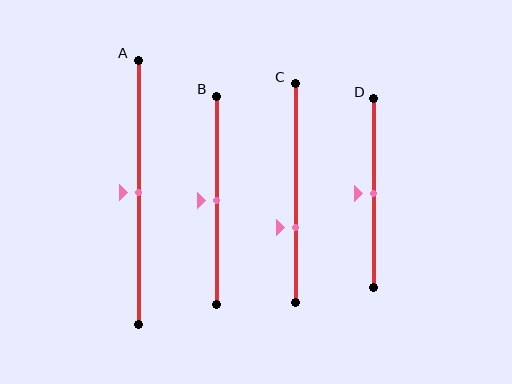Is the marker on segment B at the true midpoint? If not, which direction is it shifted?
Yes, the marker on segment B is at the true midpoint.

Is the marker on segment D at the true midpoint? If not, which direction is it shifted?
Yes, the marker on segment D is at the true midpoint.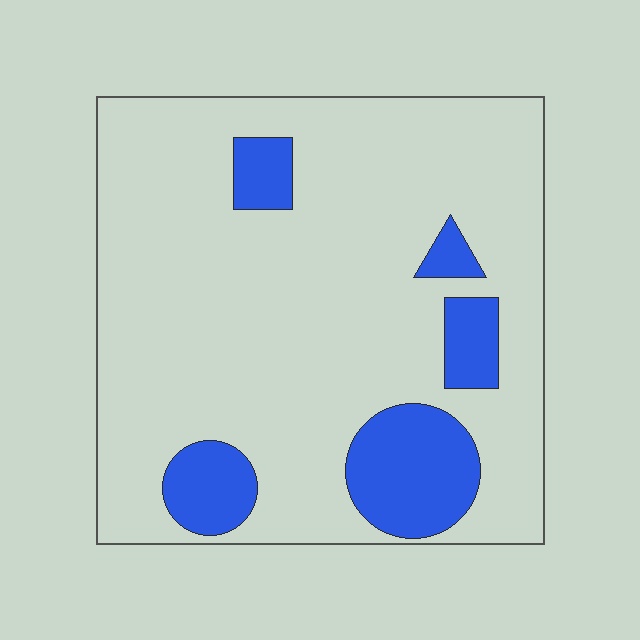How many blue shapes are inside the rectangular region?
5.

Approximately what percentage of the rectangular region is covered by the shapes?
Approximately 15%.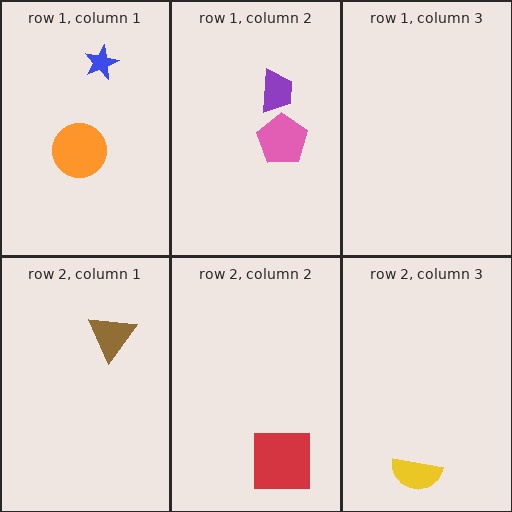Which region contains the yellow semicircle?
The row 2, column 3 region.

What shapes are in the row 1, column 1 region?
The blue star, the orange circle.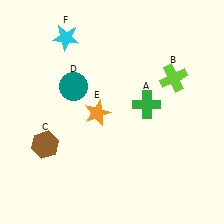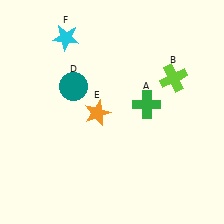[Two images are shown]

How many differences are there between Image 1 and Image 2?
There is 1 difference between the two images.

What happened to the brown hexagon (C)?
The brown hexagon (C) was removed in Image 2. It was in the bottom-left area of Image 1.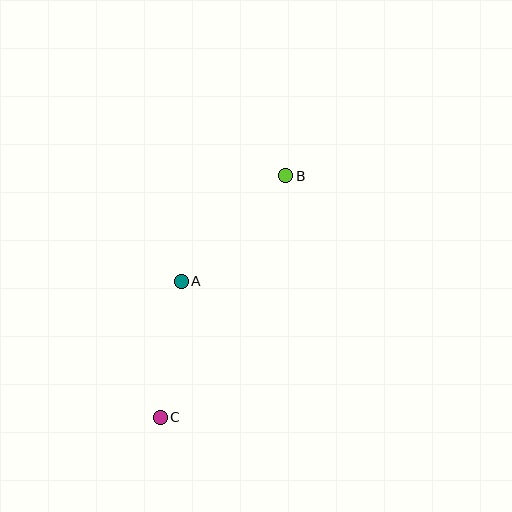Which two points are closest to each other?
Points A and C are closest to each other.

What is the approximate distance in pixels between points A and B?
The distance between A and B is approximately 148 pixels.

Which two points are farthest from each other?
Points B and C are farthest from each other.